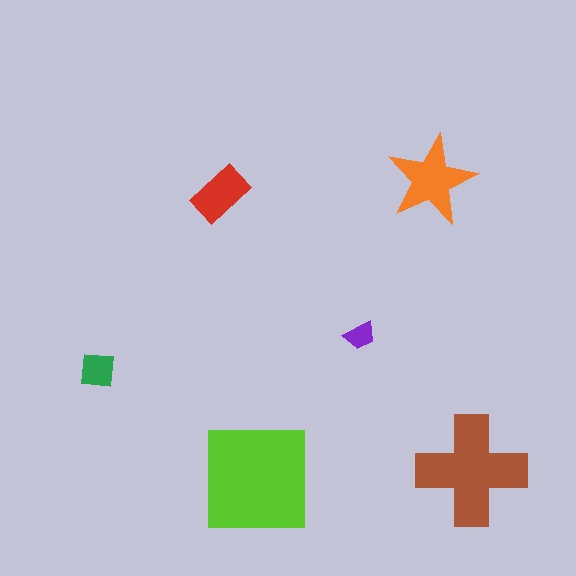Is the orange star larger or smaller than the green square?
Larger.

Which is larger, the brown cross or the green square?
The brown cross.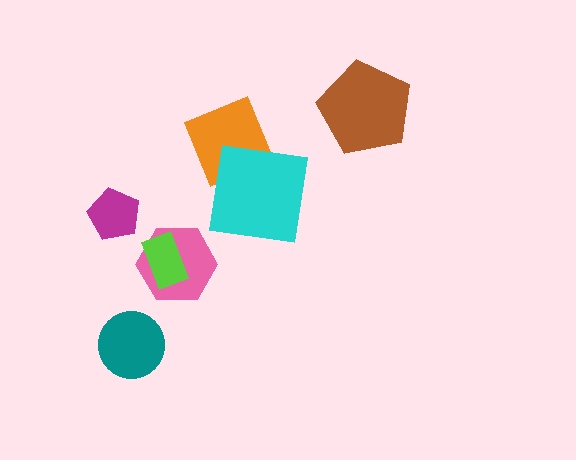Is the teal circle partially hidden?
No, no other shape covers it.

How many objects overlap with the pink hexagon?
1 object overlaps with the pink hexagon.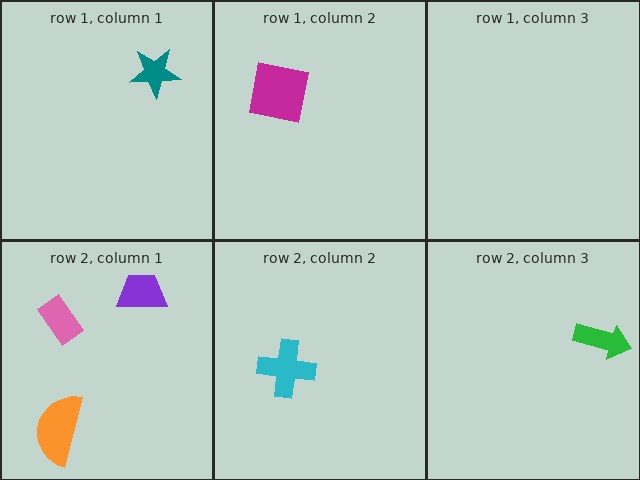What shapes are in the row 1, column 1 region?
The teal star.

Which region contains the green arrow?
The row 2, column 3 region.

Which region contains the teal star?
The row 1, column 1 region.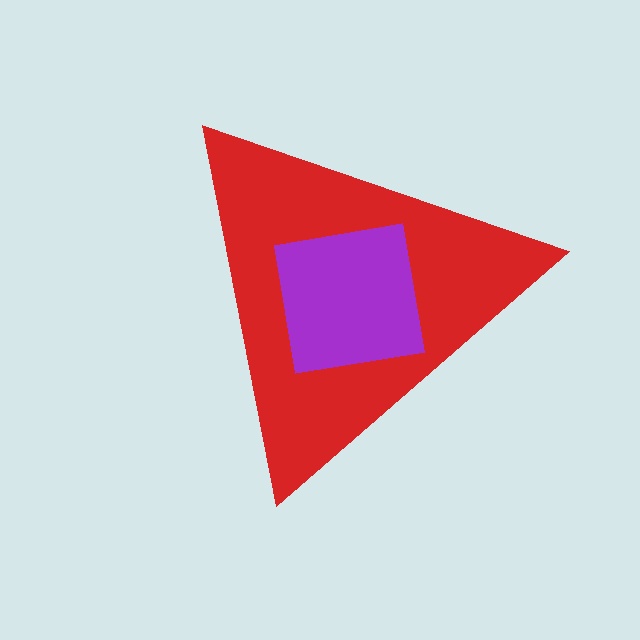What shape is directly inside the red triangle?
The purple square.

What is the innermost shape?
The purple square.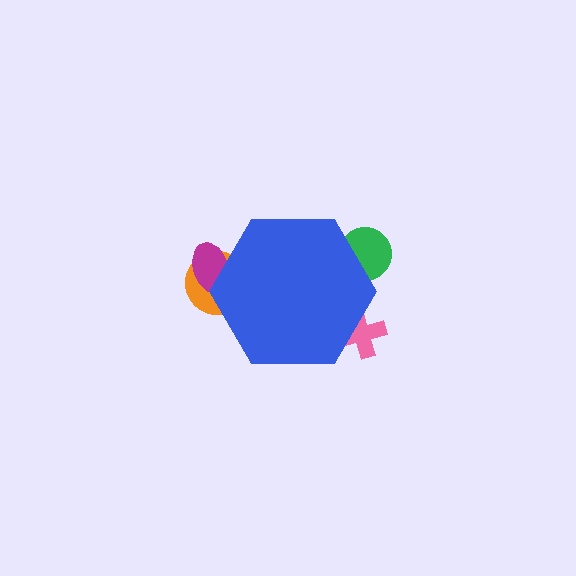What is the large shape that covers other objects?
A blue hexagon.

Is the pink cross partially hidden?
Yes, the pink cross is partially hidden behind the blue hexagon.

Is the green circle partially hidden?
Yes, the green circle is partially hidden behind the blue hexagon.